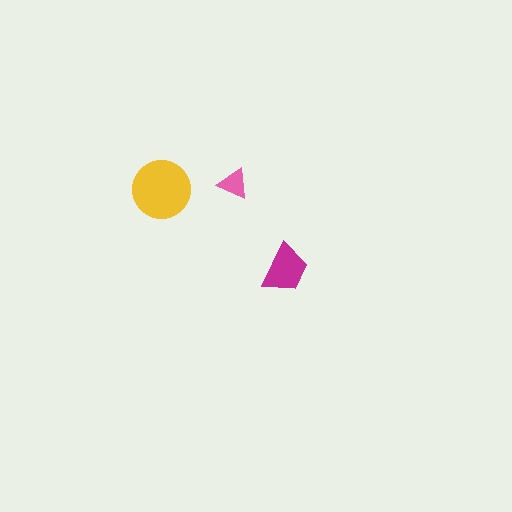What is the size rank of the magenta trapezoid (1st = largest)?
2nd.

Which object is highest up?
The pink triangle is topmost.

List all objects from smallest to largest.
The pink triangle, the magenta trapezoid, the yellow circle.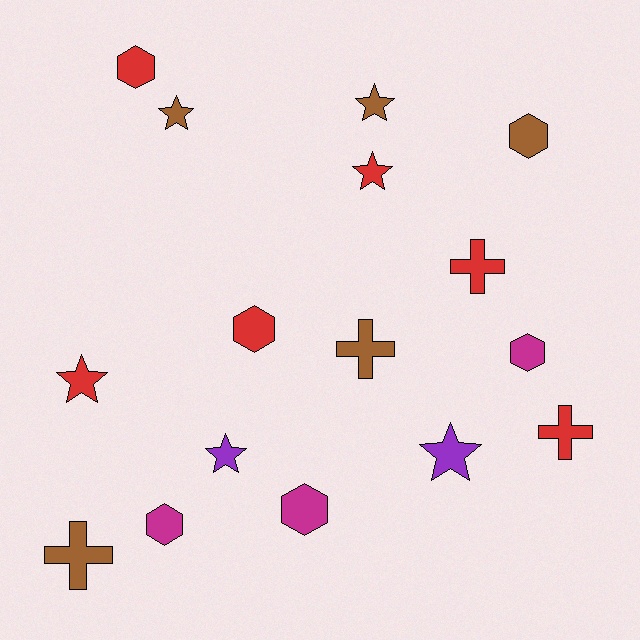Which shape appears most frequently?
Star, with 6 objects.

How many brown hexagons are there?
There is 1 brown hexagon.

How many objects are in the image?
There are 16 objects.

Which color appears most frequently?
Red, with 6 objects.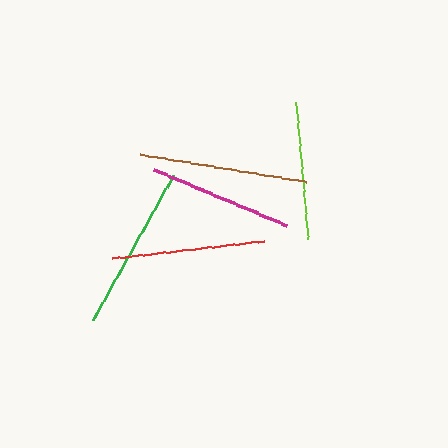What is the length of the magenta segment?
The magenta segment is approximately 145 pixels long.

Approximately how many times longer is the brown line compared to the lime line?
The brown line is approximately 1.2 times the length of the lime line.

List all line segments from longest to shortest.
From longest to shortest: brown, green, red, magenta, lime.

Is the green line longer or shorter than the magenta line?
The green line is longer than the magenta line.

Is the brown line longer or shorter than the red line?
The brown line is longer than the red line.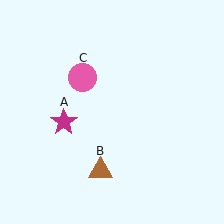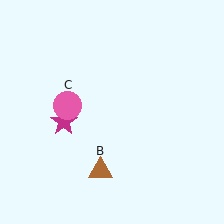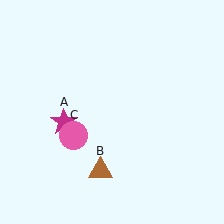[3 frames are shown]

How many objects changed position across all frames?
1 object changed position: pink circle (object C).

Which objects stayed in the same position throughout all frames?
Magenta star (object A) and brown triangle (object B) remained stationary.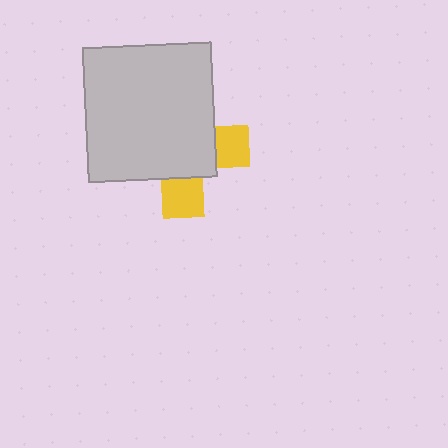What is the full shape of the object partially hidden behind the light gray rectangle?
The partially hidden object is a yellow cross.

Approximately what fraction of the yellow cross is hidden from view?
Roughly 69% of the yellow cross is hidden behind the light gray rectangle.